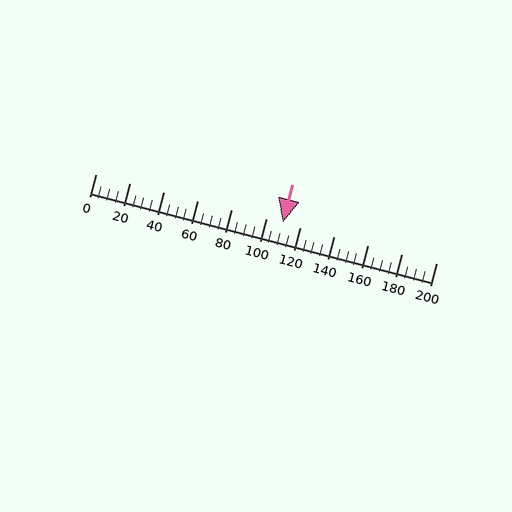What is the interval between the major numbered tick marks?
The major tick marks are spaced 20 units apart.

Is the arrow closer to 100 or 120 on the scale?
The arrow is closer to 120.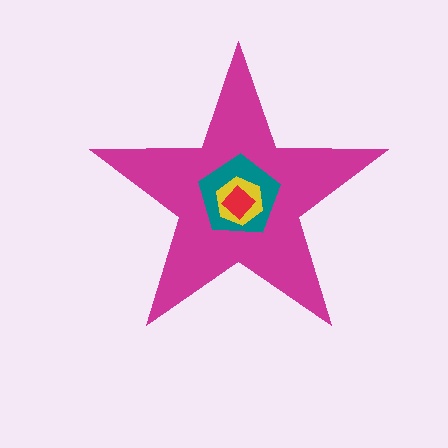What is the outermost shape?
The magenta star.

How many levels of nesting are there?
4.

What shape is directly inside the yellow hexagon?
The red diamond.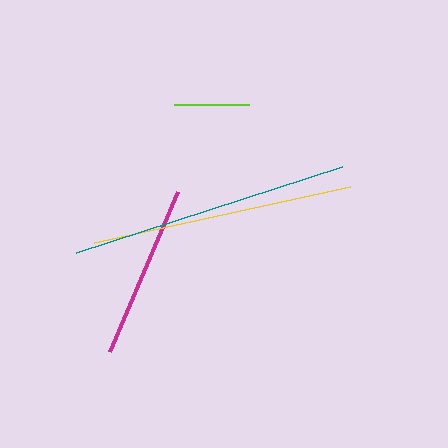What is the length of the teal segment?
The teal segment is approximately 279 pixels long.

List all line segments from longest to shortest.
From longest to shortest: teal, yellow, magenta, lime.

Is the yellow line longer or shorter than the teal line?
The teal line is longer than the yellow line.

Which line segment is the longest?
The teal line is the longest at approximately 279 pixels.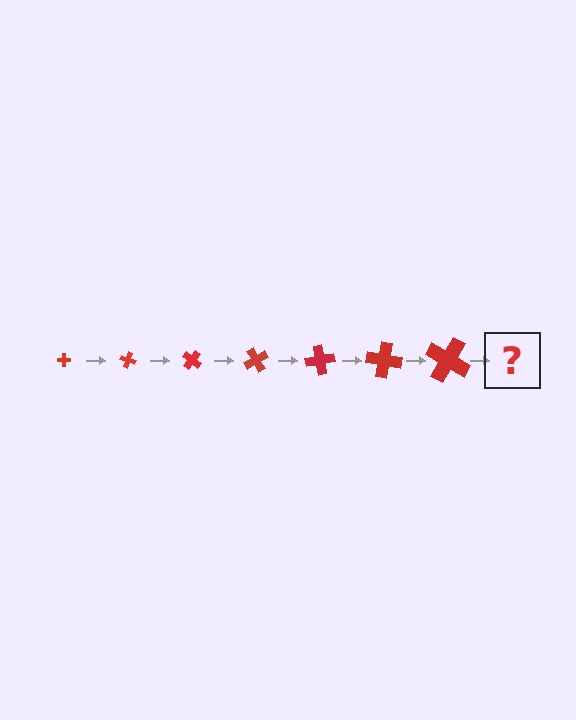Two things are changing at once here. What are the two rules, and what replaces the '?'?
The two rules are that the cross grows larger each step and it rotates 20 degrees each step. The '?' should be a cross, larger than the previous one and rotated 140 degrees from the start.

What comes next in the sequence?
The next element should be a cross, larger than the previous one and rotated 140 degrees from the start.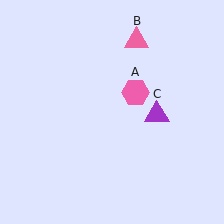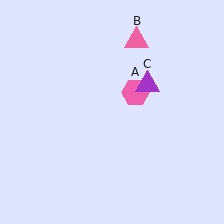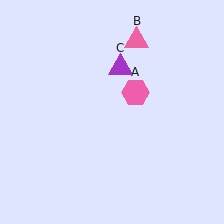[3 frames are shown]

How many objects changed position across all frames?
1 object changed position: purple triangle (object C).